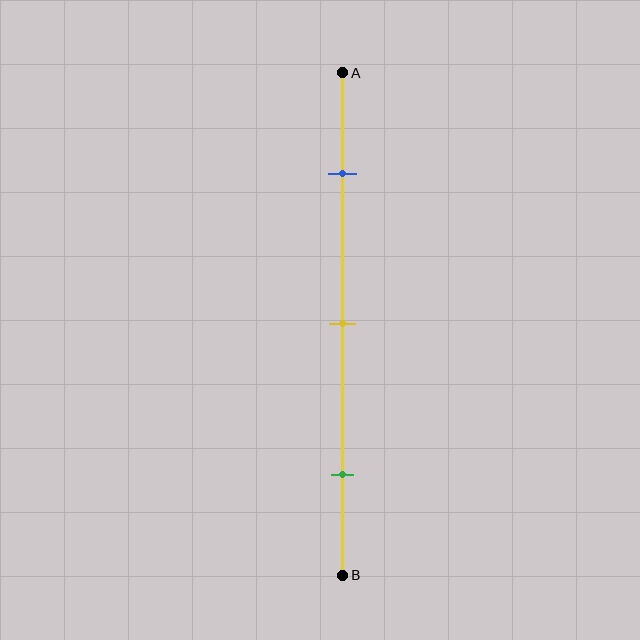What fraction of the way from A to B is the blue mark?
The blue mark is approximately 20% (0.2) of the way from A to B.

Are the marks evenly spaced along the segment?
Yes, the marks are approximately evenly spaced.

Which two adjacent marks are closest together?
The blue and yellow marks are the closest adjacent pair.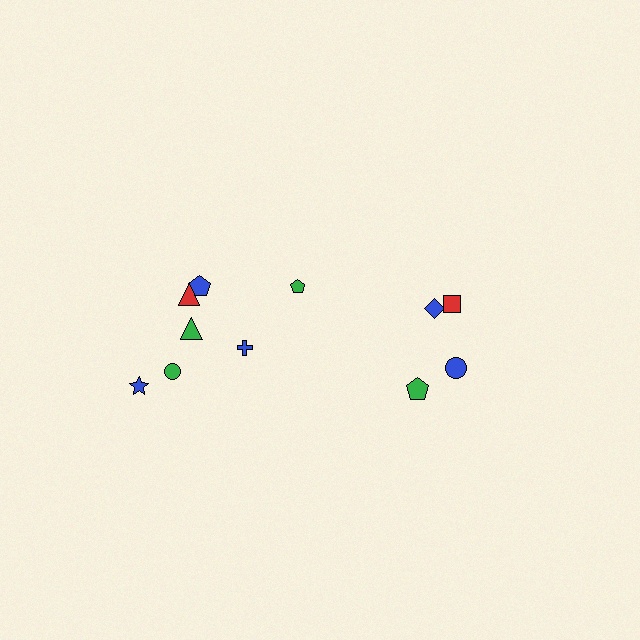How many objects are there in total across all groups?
There are 11 objects.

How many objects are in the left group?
There are 7 objects.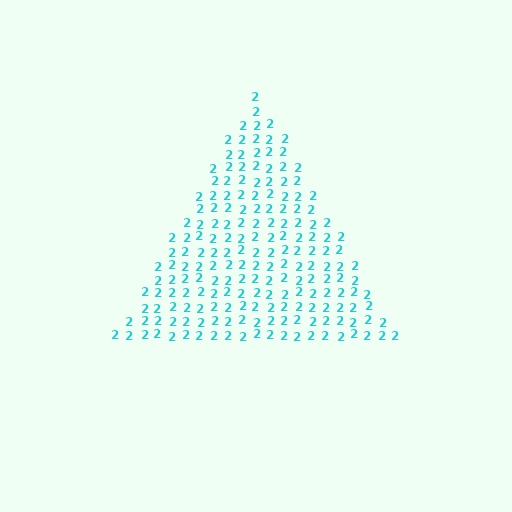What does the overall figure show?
The overall figure shows a triangle.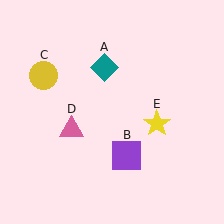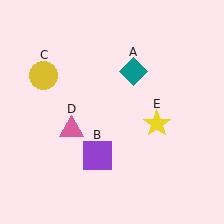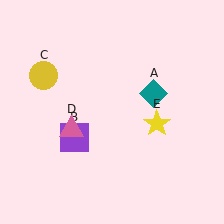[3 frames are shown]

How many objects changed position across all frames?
2 objects changed position: teal diamond (object A), purple square (object B).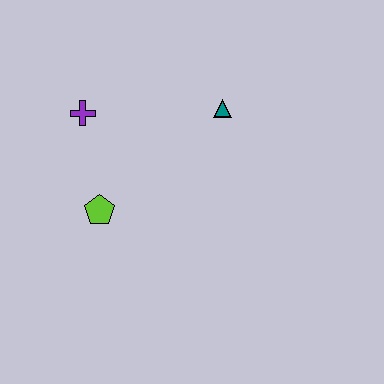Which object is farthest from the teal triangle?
The lime pentagon is farthest from the teal triangle.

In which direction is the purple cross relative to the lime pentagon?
The purple cross is above the lime pentagon.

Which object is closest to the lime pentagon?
The purple cross is closest to the lime pentagon.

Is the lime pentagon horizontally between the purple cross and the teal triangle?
Yes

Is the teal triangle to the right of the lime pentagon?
Yes